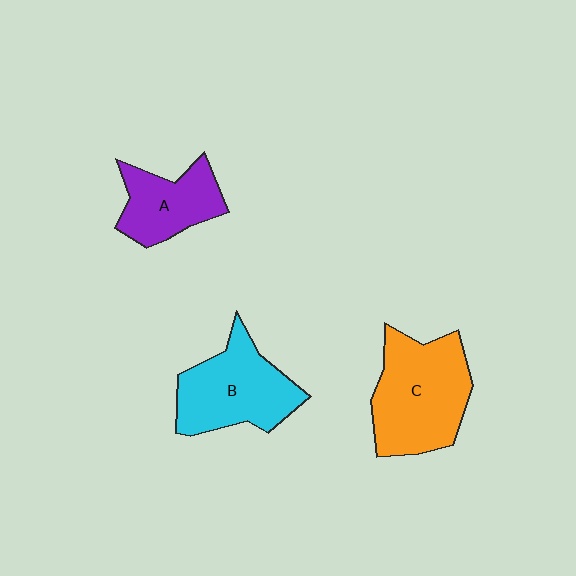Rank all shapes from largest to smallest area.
From largest to smallest: C (orange), B (cyan), A (purple).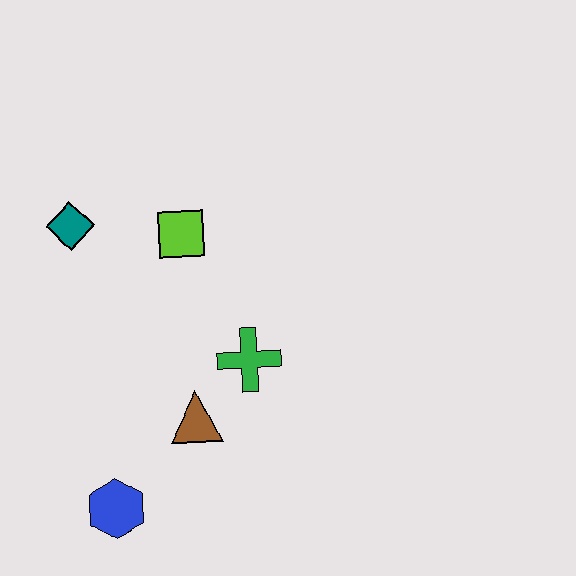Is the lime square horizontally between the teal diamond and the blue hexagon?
No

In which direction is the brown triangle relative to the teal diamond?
The brown triangle is below the teal diamond.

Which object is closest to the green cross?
The brown triangle is closest to the green cross.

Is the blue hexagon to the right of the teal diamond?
Yes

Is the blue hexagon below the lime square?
Yes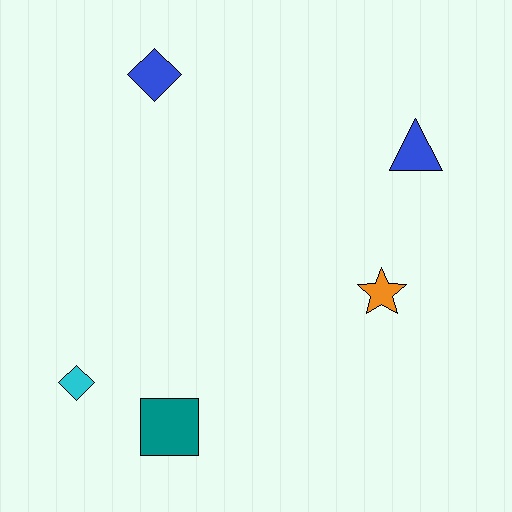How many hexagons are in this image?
There are no hexagons.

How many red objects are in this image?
There are no red objects.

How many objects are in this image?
There are 5 objects.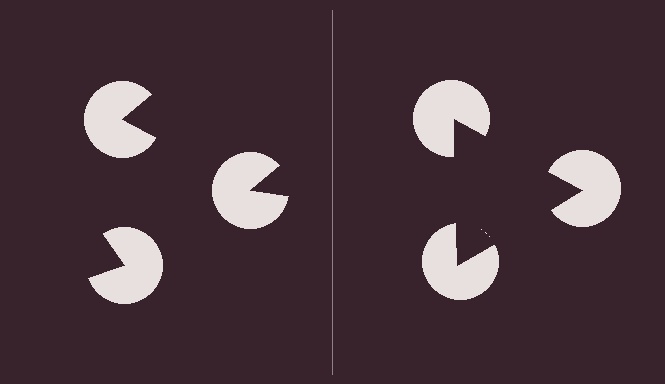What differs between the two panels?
The pac-man discs are positioned identically on both sides; only the wedge orientations differ. On the right they align to a triangle; on the left they are misaligned.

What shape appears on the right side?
An illusory triangle.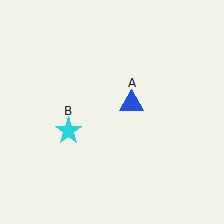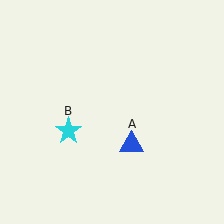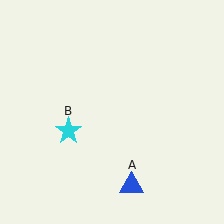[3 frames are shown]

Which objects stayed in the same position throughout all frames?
Cyan star (object B) remained stationary.